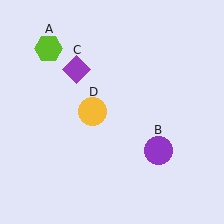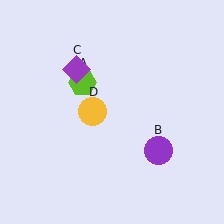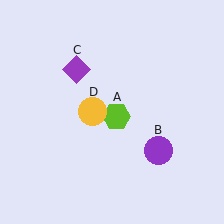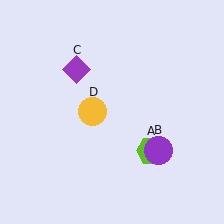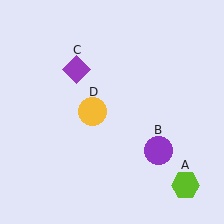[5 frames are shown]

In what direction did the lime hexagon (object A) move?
The lime hexagon (object A) moved down and to the right.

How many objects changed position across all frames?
1 object changed position: lime hexagon (object A).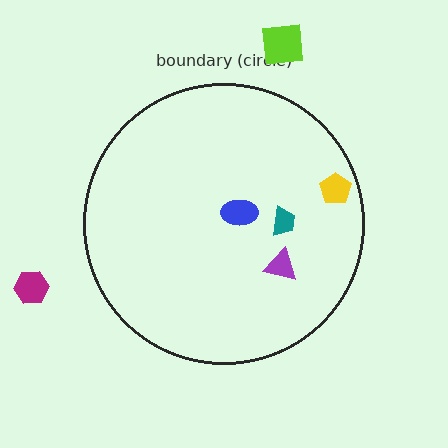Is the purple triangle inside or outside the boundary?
Inside.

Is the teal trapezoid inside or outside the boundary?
Inside.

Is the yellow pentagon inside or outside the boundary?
Inside.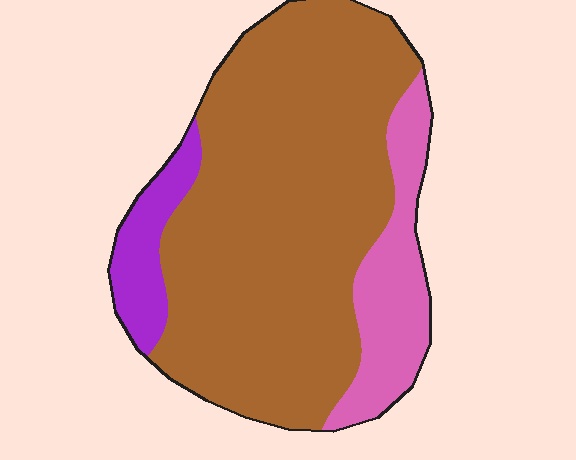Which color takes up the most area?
Brown, at roughly 75%.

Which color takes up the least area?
Purple, at roughly 10%.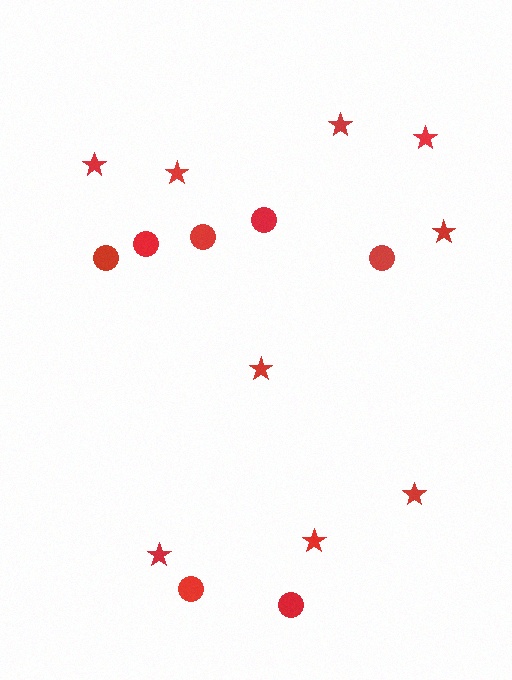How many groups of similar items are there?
There are 2 groups: one group of stars (9) and one group of circles (7).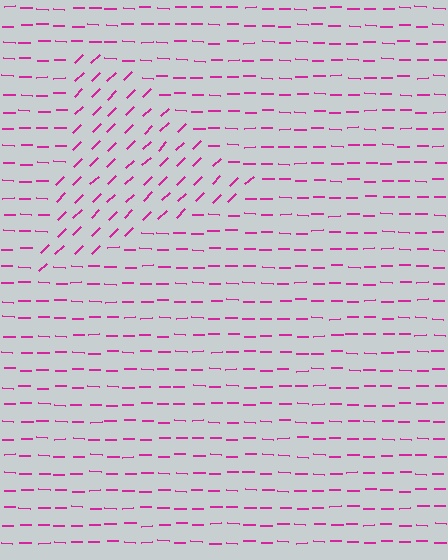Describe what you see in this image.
The image is filled with small magenta line segments. A triangle region in the image has lines oriented differently from the surrounding lines, creating a visible texture boundary.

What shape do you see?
I see a triangle.